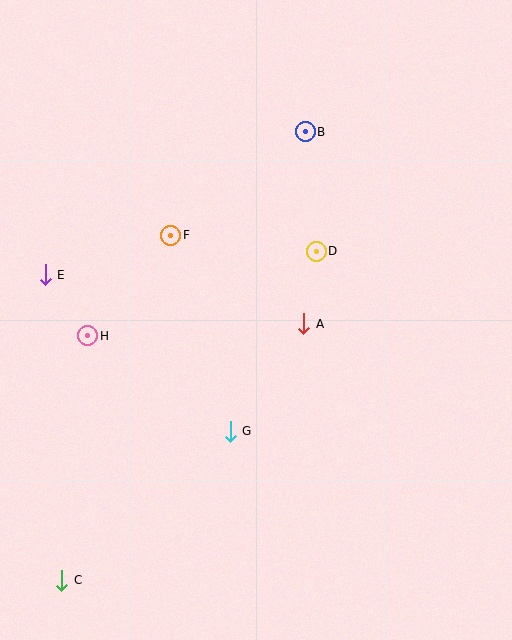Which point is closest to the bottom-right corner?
Point G is closest to the bottom-right corner.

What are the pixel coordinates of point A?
Point A is at (304, 324).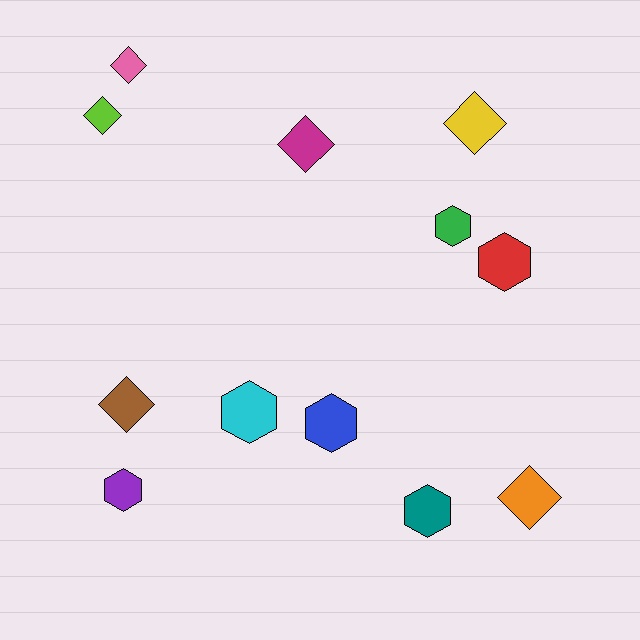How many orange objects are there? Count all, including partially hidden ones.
There is 1 orange object.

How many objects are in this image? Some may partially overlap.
There are 12 objects.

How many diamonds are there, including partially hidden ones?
There are 6 diamonds.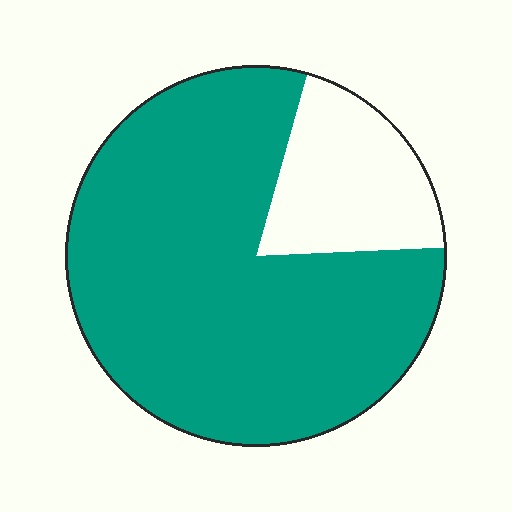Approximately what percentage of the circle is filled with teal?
Approximately 80%.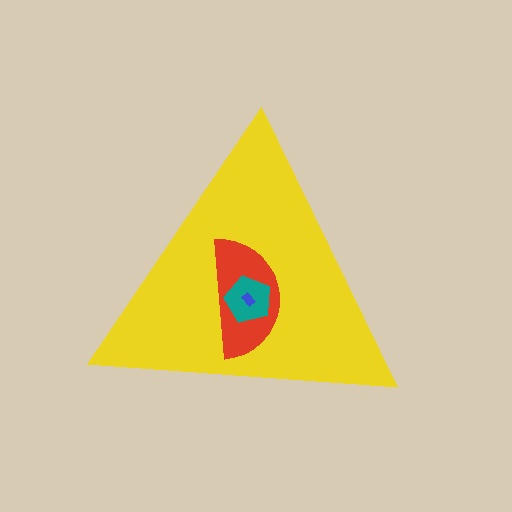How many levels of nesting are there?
4.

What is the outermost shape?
The yellow triangle.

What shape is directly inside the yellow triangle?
The red semicircle.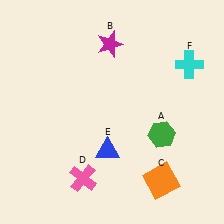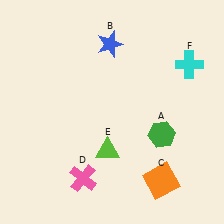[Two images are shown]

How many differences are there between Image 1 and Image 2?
There are 2 differences between the two images.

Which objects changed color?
B changed from magenta to blue. E changed from blue to lime.